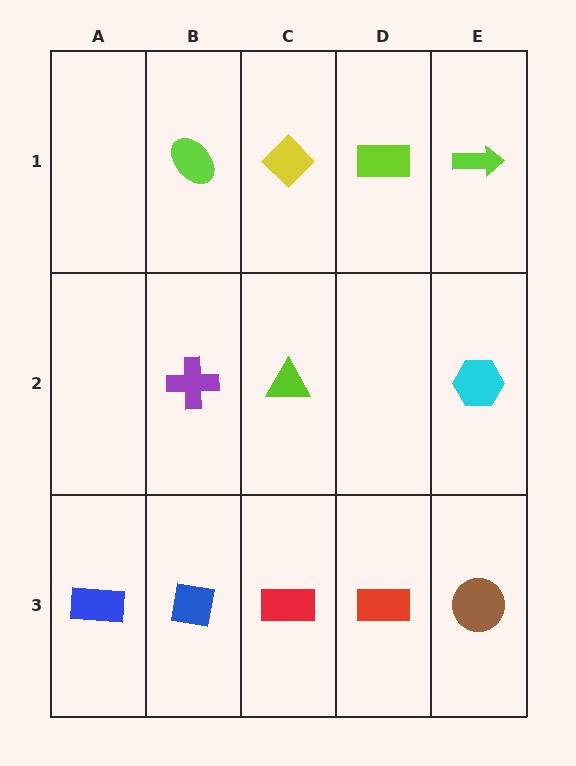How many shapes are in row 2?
3 shapes.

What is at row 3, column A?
A blue rectangle.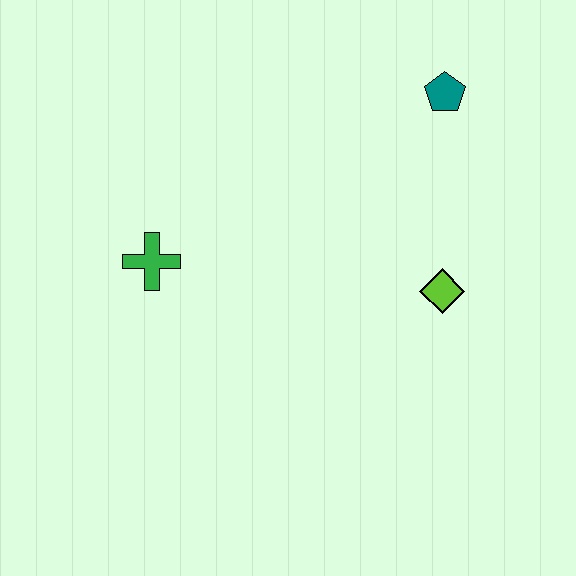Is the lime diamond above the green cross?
No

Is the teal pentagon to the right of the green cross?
Yes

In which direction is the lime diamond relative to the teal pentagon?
The lime diamond is below the teal pentagon.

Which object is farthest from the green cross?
The teal pentagon is farthest from the green cross.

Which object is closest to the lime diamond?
The teal pentagon is closest to the lime diamond.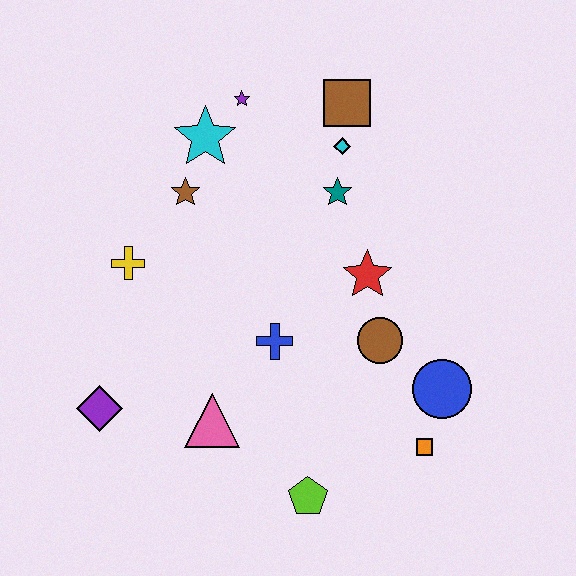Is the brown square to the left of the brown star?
No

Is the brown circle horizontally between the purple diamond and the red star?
No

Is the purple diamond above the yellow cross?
No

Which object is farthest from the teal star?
The purple diamond is farthest from the teal star.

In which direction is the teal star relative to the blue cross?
The teal star is above the blue cross.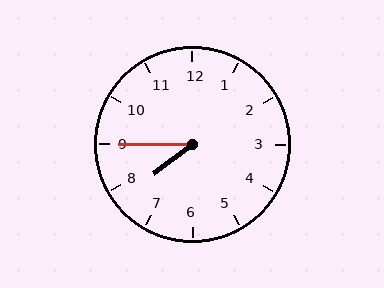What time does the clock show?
7:45.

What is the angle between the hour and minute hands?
Approximately 38 degrees.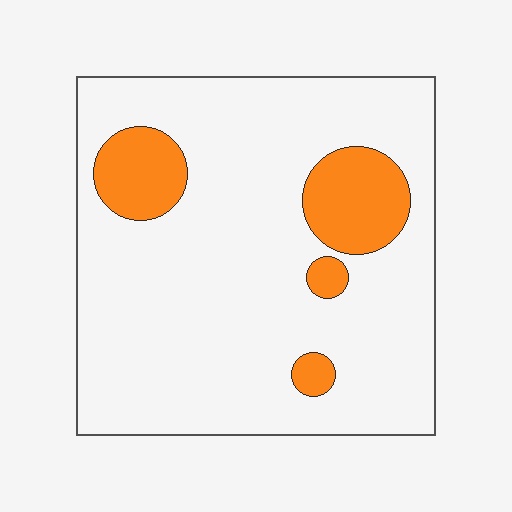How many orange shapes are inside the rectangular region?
4.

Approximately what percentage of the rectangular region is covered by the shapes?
Approximately 15%.